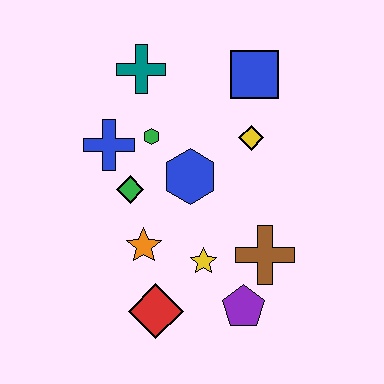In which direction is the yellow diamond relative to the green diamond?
The yellow diamond is to the right of the green diamond.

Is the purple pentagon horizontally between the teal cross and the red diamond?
No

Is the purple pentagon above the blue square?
No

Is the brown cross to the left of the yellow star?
No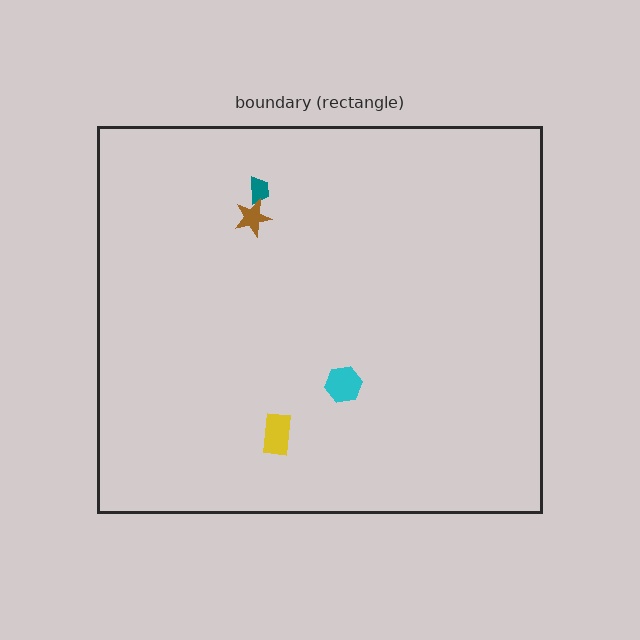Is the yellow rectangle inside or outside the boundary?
Inside.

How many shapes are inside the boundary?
4 inside, 0 outside.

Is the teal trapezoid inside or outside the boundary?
Inside.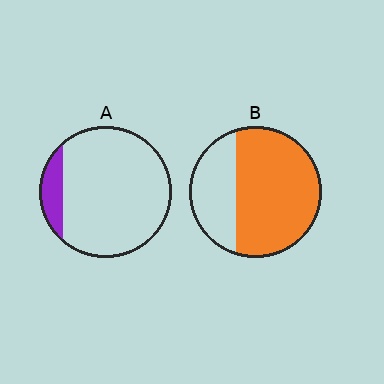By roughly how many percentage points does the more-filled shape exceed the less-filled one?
By roughly 55 percentage points (B over A).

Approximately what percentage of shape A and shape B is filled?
A is approximately 10% and B is approximately 70%.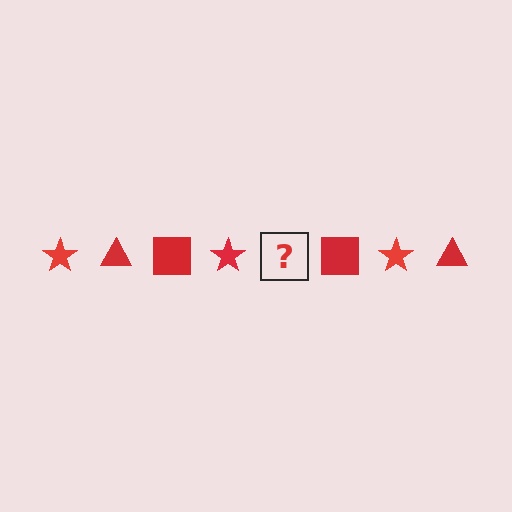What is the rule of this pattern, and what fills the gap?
The rule is that the pattern cycles through star, triangle, square shapes in red. The gap should be filled with a red triangle.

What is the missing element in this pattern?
The missing element is a red triangle.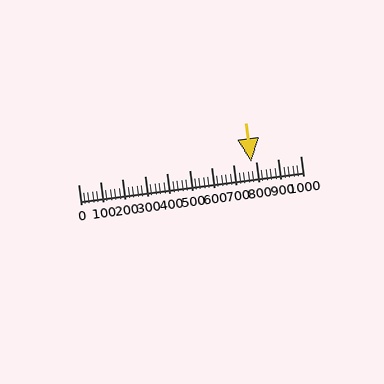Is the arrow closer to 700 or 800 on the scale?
The arrow is closer to 800.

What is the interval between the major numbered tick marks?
The major tick marks are spaced 100 units apart.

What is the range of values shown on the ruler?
The ruler shows values from 0 to 1000.